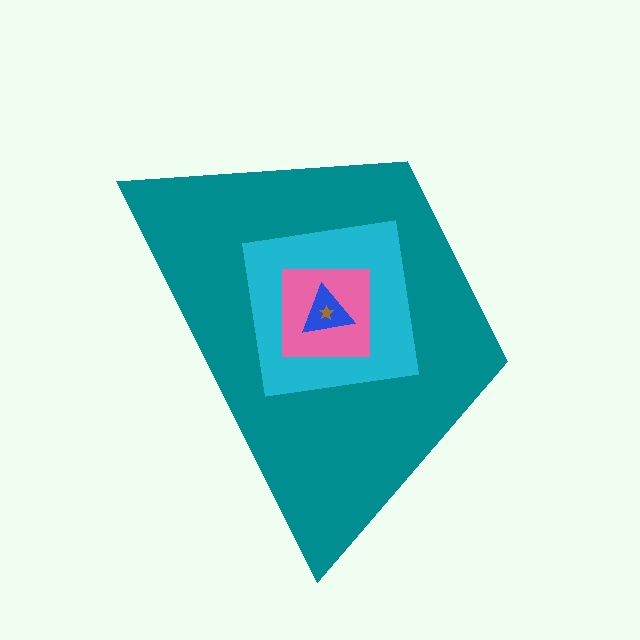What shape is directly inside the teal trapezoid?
The cyan square.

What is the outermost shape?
The teal trapezoid.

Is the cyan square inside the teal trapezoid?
Yes.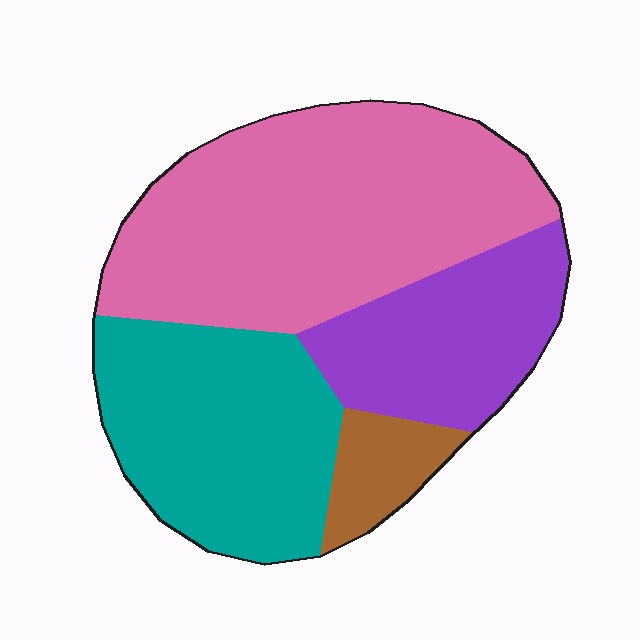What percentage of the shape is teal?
Teal takes up about one quarter (1/4) of the shape.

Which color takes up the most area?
Pink, at roughly 45%.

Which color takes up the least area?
Brown, at roughly 5%.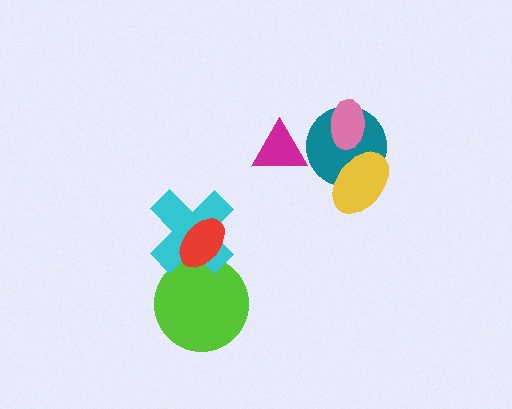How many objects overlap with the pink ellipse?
1 object overlaps with the pink ellipse.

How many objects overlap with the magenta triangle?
0 objects overlap with the magenta triangle.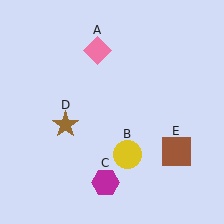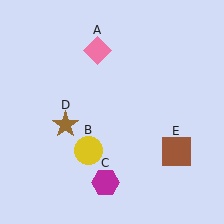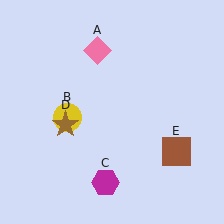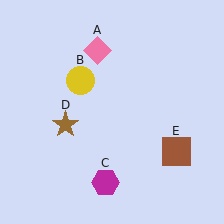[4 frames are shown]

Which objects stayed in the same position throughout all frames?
Pink diamond (object A) and magenta hexagon (object C) and brown star (object D) and brown square (object E) remained stationary.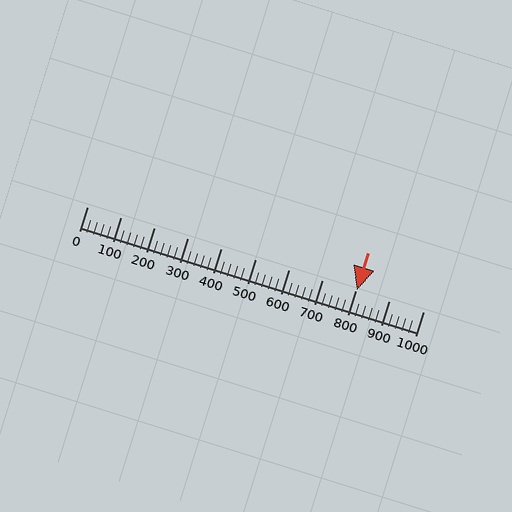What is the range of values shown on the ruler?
The ruler shows values from 0 to 1000.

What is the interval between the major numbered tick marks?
The major tick marks are spaced 100 units apart.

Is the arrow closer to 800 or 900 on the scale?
The arrow is closer to 800.